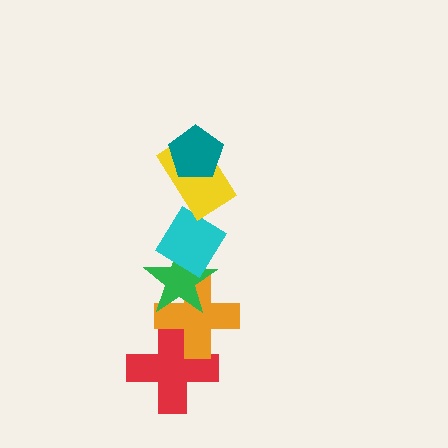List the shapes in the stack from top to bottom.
From top to bottom: the teal pentagon, the yellow rectangle, the cyan diamond, the green star, the orange cross, the red cross.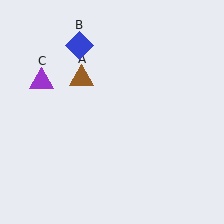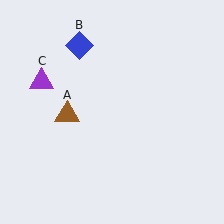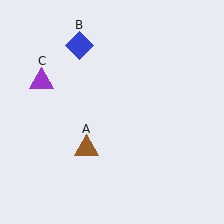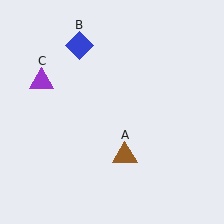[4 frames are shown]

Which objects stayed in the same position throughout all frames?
Blue diamond (object B) and purple triangle (object C) remained stationary.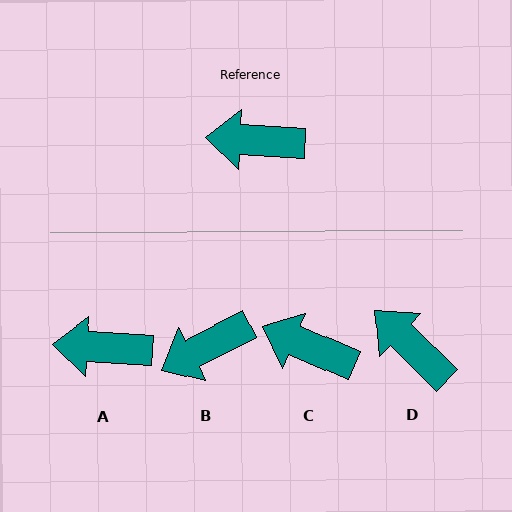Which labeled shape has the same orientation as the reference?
A.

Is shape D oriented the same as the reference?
No, it is off by about 41 degrees.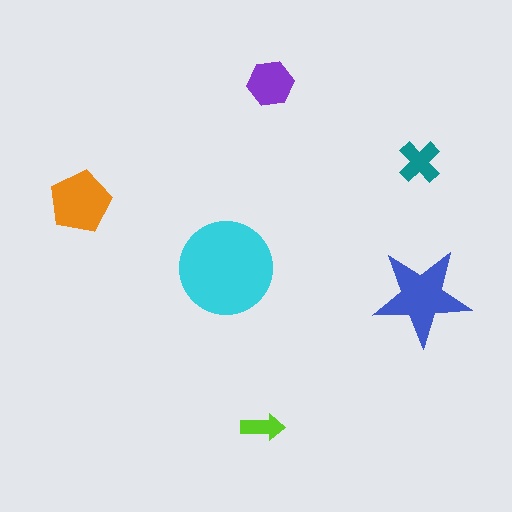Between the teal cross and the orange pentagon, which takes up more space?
The orange pentagon.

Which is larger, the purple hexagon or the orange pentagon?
The orange pentagon.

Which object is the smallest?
The lime arrow.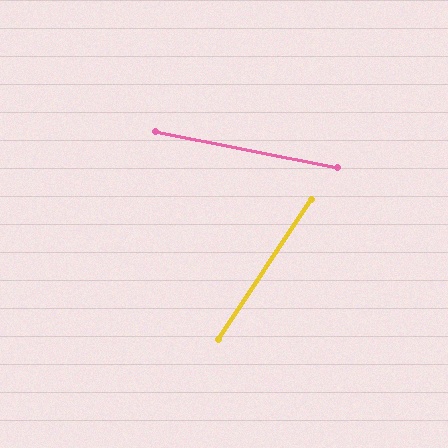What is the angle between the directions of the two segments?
Approximately 68 degrees.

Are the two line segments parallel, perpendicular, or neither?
Neither parallel nor perpendicular — they differ by about 68°.